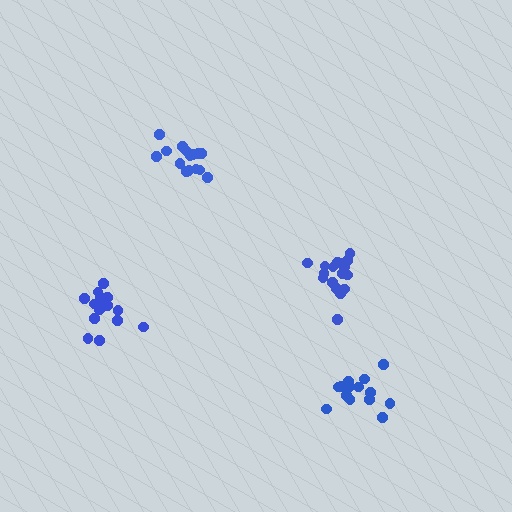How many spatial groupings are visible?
There are 4 spatial groupings.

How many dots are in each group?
Group 1: 17 dots, Group 2: 16 dots, Group 3: 15 dots, Group 4: 15 dots (63 total).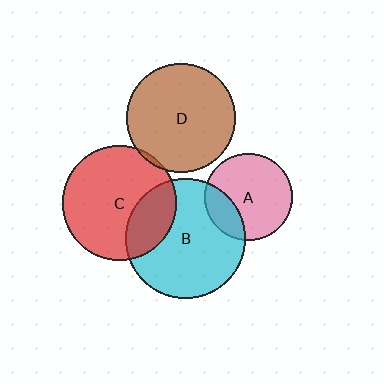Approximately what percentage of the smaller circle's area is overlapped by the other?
Approximately 25%.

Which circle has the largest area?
Circle B (cyan).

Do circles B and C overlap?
Yes.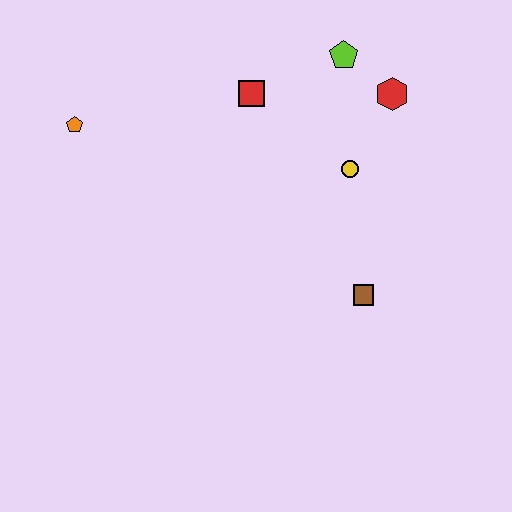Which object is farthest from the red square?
The brown square is farthest from the red square.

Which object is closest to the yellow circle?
The red hexagon is closest to the yellow circle.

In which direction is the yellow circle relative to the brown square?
The yellow circle is above the brown square.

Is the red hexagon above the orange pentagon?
Yes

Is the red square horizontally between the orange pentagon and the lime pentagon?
Yes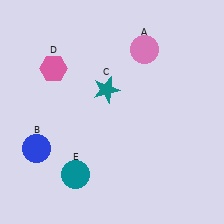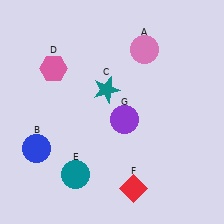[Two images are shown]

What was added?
A red diamond (F), a purple circle (G) were added in Image 2.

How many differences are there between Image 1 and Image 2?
There are 2 differences between the two images.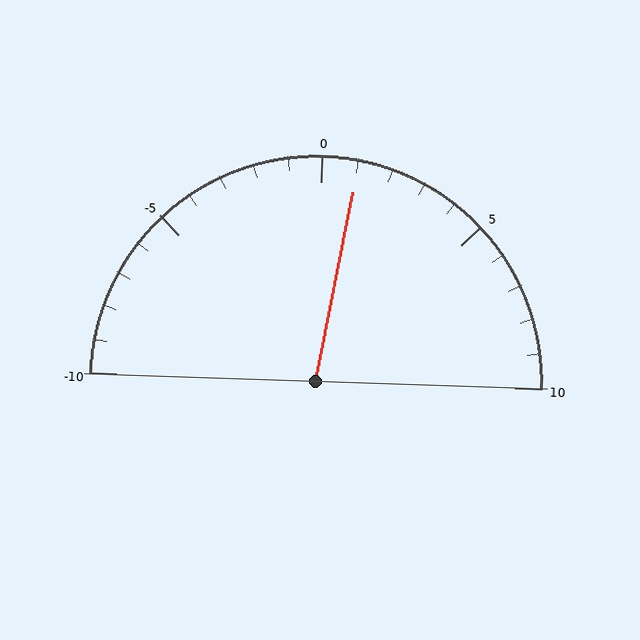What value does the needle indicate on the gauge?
The needle indicates approximately 1.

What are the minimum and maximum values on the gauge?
The gauge ranges from -10 to 10.